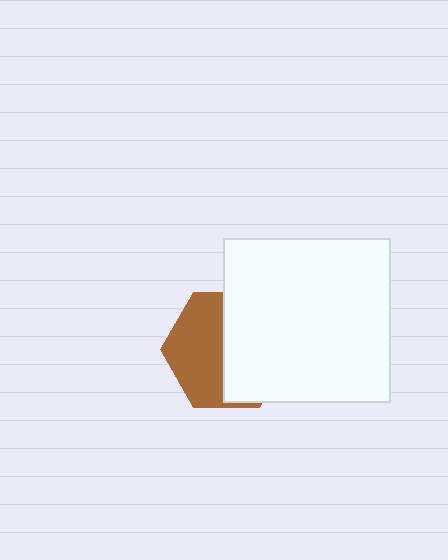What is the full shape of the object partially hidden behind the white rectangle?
The partially hidden object is a brown hexagon.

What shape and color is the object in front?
The object in front is a white rectangle.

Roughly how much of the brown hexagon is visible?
About half of it is visible (roughly 48%).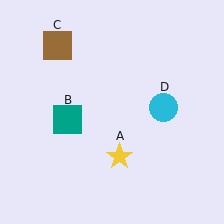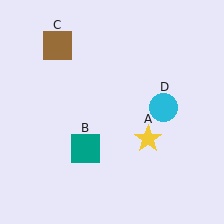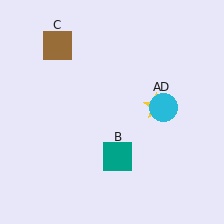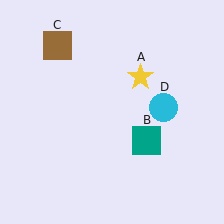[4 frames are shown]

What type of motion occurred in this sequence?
The yellow star (object A), teal square (object B) rotated counterclockwise around the center of the scene.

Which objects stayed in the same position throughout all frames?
Brown square (object C) and cyan circle (object D) remained stationary.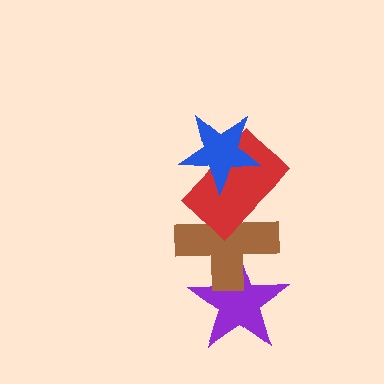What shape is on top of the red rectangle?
The blue star is on top of the red rectangle.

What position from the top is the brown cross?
The brown cross is 3rd from the top.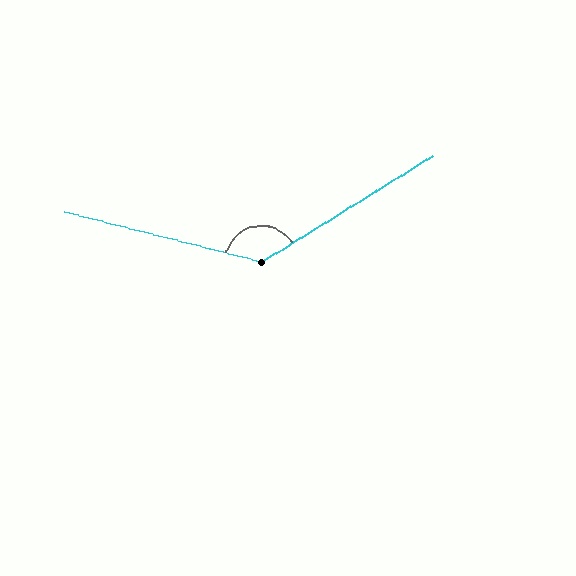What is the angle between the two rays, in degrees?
Approximately 134 degrees.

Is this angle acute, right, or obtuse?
It is obtuse.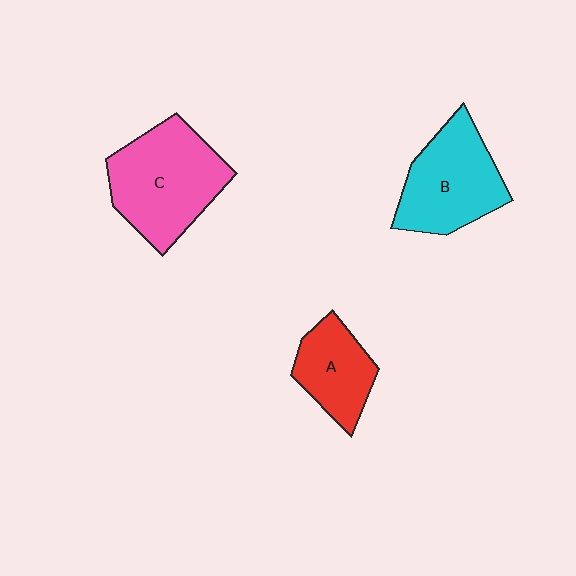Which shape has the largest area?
Shape C (pink).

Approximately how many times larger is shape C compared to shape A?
Approximately 1.7 times.